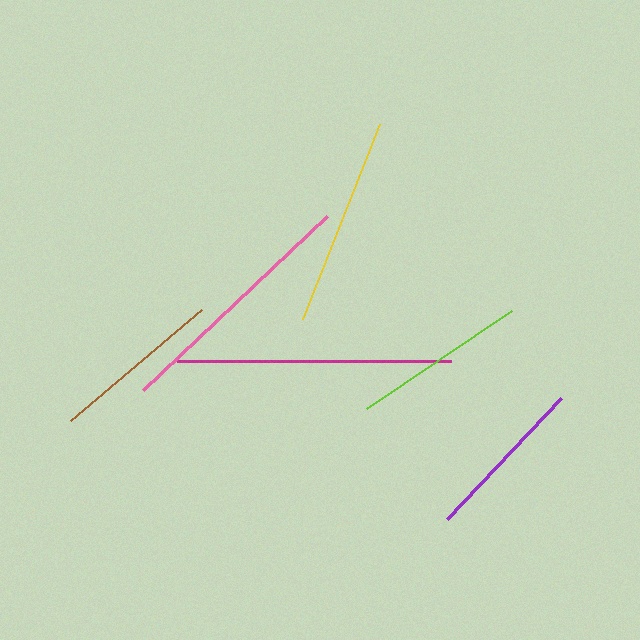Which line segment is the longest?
The magenta line is the longest at approximately 274 pixels.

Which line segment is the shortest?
The purple line is the shortest at approximately 167 pixels.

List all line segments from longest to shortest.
From longest to shortest: magenta, pink, yellow, lime, brown, purple.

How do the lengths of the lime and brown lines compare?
The lime and brown lines are approximately the same length.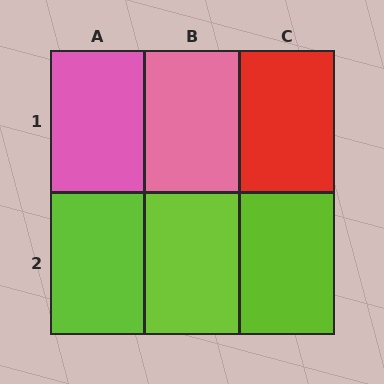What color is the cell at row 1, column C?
Red.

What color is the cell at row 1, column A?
Pink.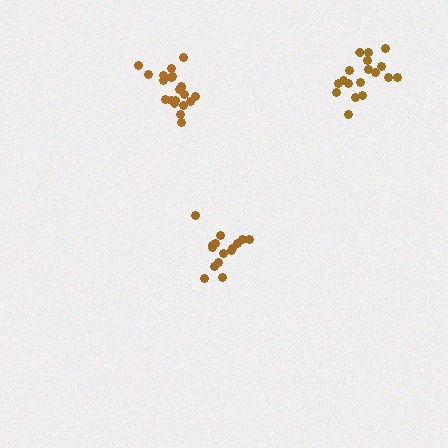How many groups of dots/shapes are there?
There are 3 groups.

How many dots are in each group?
Group 1: 15 dots, Group 2: 21 dots, Group 3: 18 dots (54 total).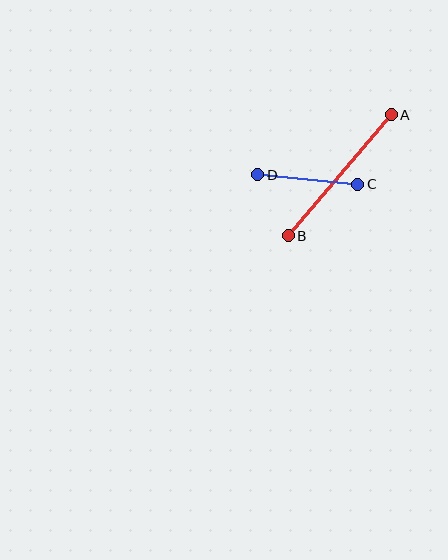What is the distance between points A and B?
The distance is approximately 159 pixels.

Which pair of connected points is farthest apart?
Points A and B are farthest apart.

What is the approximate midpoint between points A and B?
The midpoint is at approximately (340, 175) pixels.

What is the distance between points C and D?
The distance is approximately 100 pixels.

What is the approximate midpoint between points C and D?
The midpoint is at approximately (308, 179) pixels.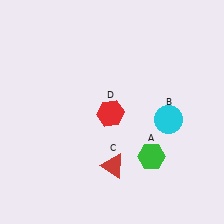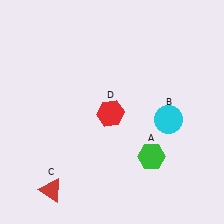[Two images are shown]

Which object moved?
The red triangle (C) moved left.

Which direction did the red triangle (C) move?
The red triangle (C) moved left.